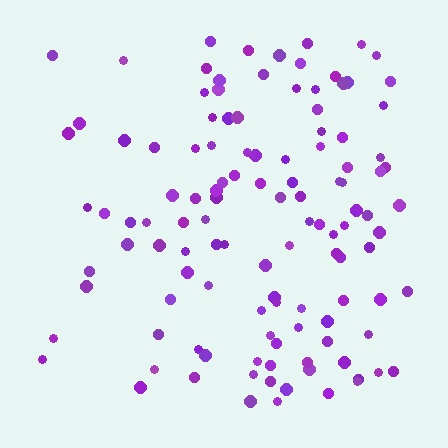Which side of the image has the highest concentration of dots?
The right.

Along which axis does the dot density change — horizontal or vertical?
Horizontal.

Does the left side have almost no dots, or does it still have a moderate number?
Still a moderate number, just noticeably fewer than the right.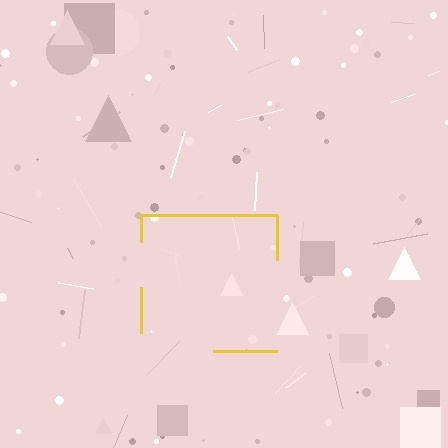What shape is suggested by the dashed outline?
The dashed outline suggests a square.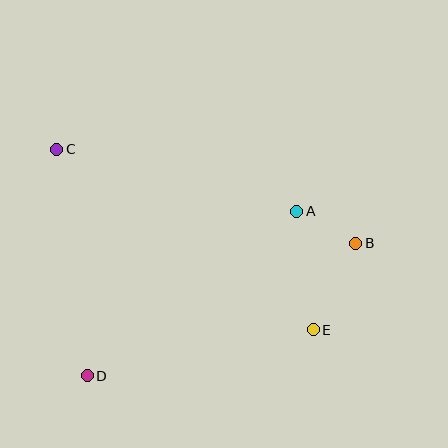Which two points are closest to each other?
Points A and B are closest to each other.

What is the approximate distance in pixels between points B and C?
The distance between B and C is approximately 313 pixels.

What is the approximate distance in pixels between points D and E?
The distance between D and E is approximately 230 pixels.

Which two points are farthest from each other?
Points C and E are farthest from each other.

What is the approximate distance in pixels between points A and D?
The distance between A and D is approximately 267 pixels.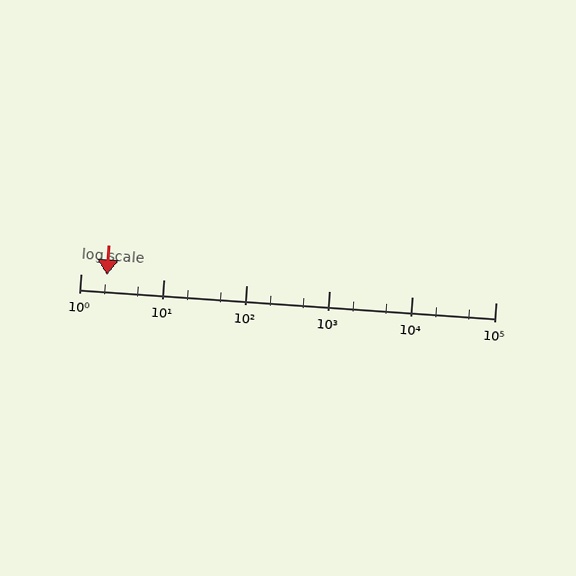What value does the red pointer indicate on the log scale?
The pointer indicates approximately 2.1.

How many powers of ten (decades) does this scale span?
The scale spans 5 decades, from 1 to 100000.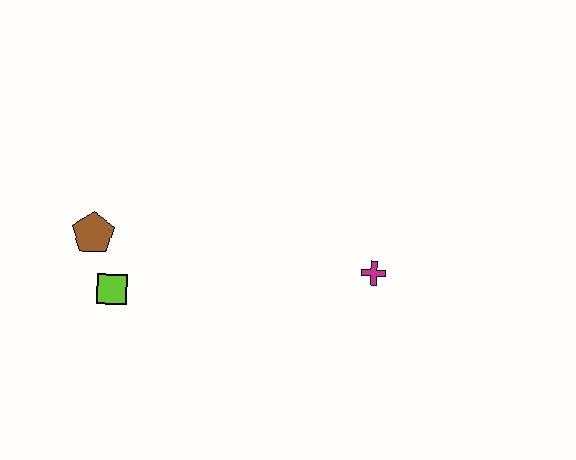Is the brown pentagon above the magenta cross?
Yes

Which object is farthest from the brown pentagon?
The magenta cross is farthest from the brown pentagon.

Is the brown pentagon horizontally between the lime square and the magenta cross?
No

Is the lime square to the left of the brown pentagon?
No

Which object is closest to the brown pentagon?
The lime square is closest to the brown pentagon.